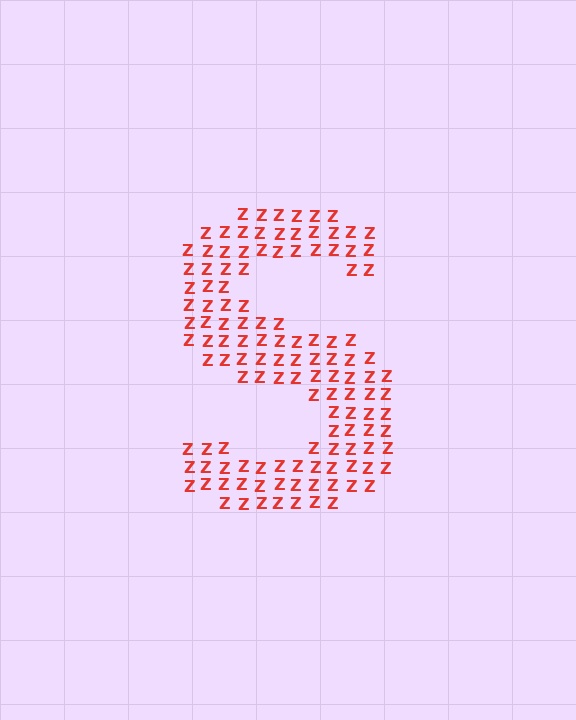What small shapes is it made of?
It is made of small letter Z's.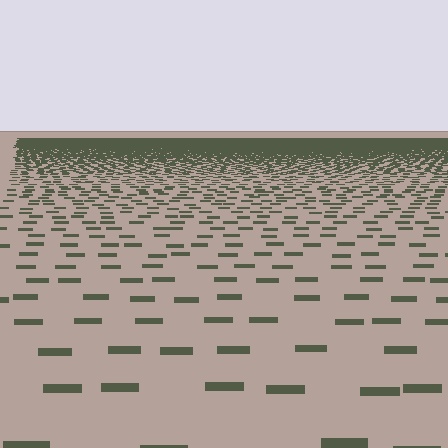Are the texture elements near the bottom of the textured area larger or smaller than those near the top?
Larger. Near the bottom, elements are closer to the viewer and appear at a bigger on-screen size.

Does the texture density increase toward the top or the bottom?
Density increases toward the top.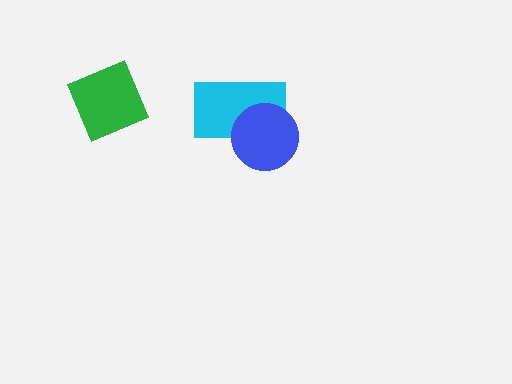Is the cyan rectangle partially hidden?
Yes, it is partially covered by another shape.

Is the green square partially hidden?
No, no other shape covers it.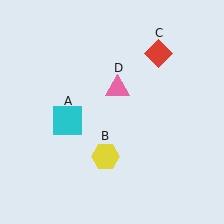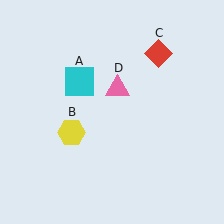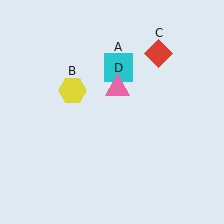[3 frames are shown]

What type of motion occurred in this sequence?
The cyan square (object A), yellow hexagon (object B) rotated clockwise around the center of the scene.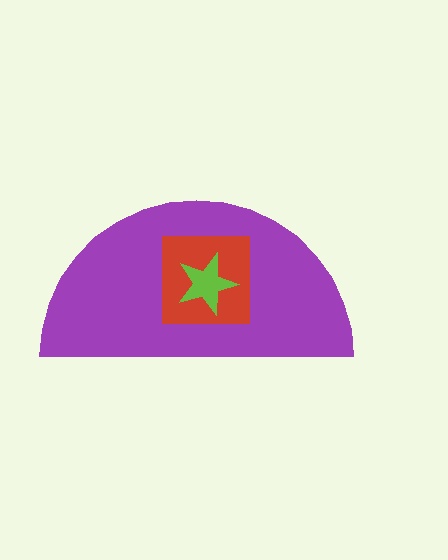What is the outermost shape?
The purple semicircle.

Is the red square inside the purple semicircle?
Yes.